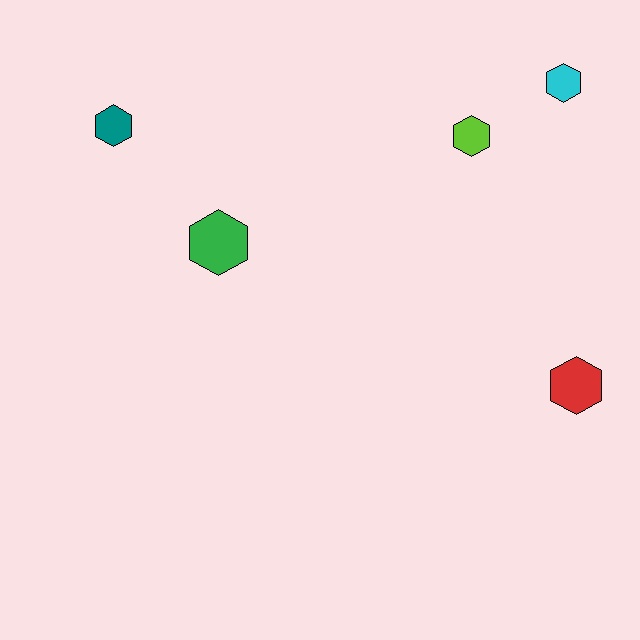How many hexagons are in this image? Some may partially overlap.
There are 5 hexagons.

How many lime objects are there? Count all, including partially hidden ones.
There is 1 lime object.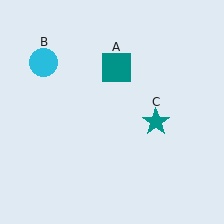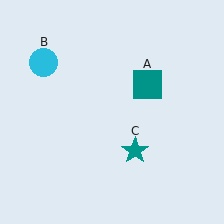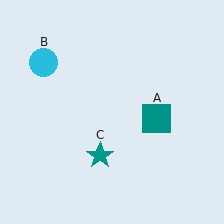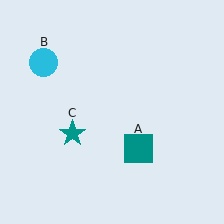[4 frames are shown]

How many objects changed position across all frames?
2 objects changed position: teal square (object A), teal star (object C).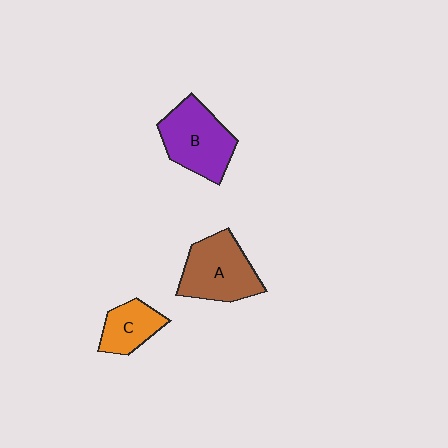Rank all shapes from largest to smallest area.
From largest to smallest: A (brown), B (purple), C (orange).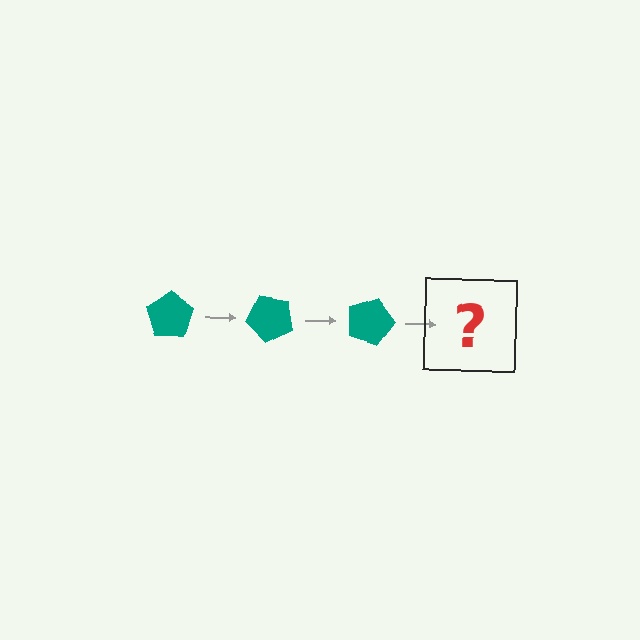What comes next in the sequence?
The next element should be a teal pentagon rotated 135 degrees.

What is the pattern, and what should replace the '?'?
The pattern is that the pentagon rotates 45 degrees each step. The '?' should be a teal pentagon rotated 135 degrees.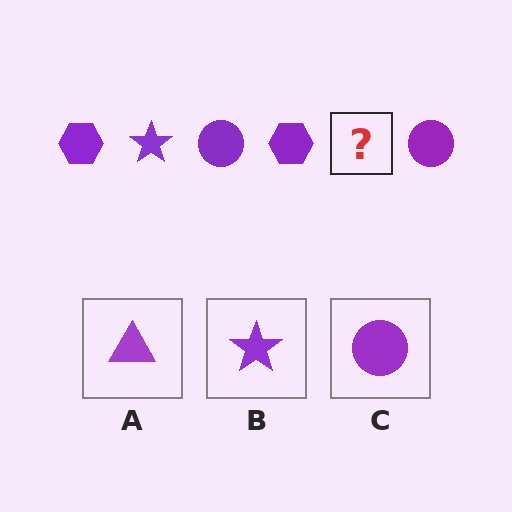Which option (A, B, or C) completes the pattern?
B.